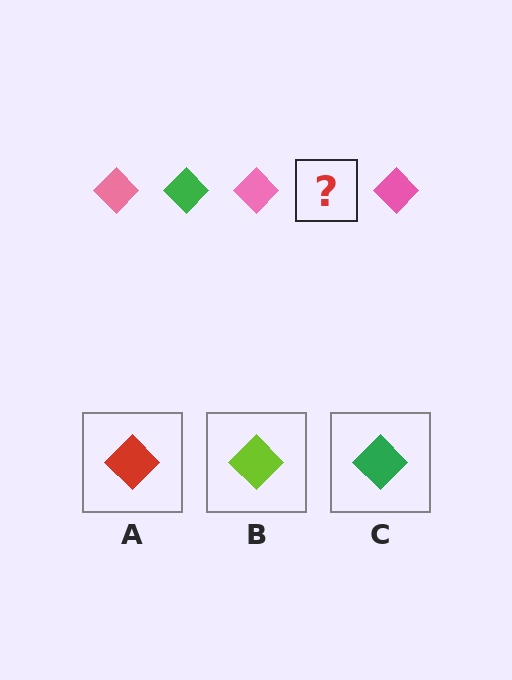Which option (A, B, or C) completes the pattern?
C.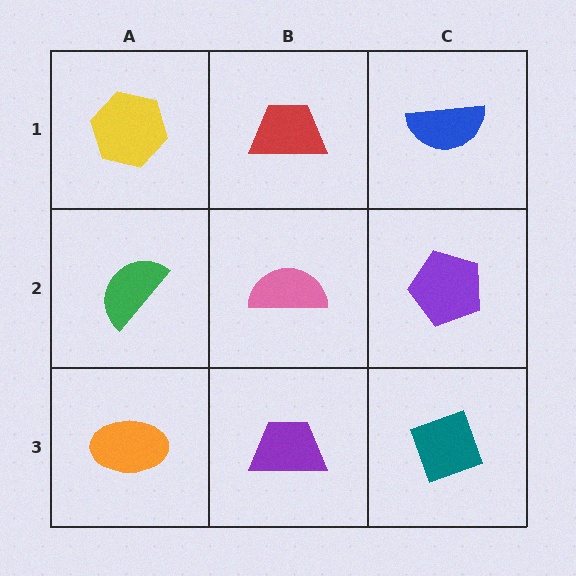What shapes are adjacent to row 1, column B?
A pink semicircle (row 2, column B), a yellow hexagon (row 1, column A), a blue semicircle (row 1, column C).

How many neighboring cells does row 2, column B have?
4.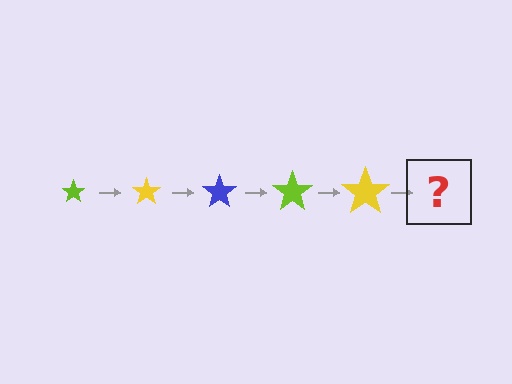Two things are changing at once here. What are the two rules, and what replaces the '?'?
The two rules are that the star grows larger each step and the color cycles through lime, yellow, and blue. The '?' should be a blue star, larger than the previous one.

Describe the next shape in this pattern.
It should be a blue star, larger than the previous one.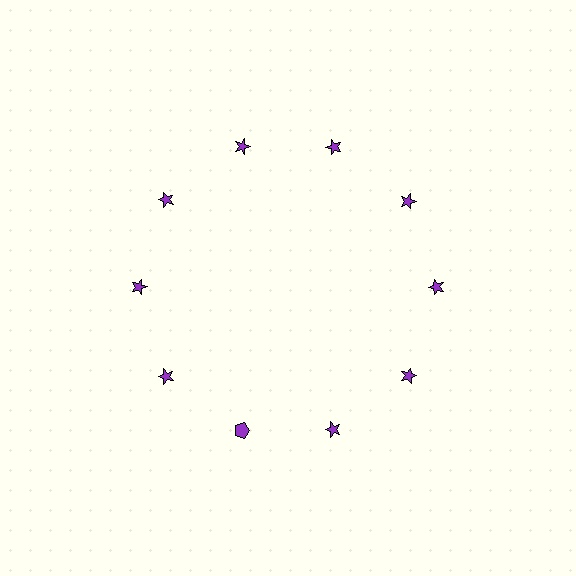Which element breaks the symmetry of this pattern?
The purple pentagon at roughly the 7 o'clock position breaks the symmetry. All other shapes are purple stars.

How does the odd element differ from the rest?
It has a different shape: pentagon instead of star.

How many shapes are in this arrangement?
There are 10 shapes arranged in a ring pattern.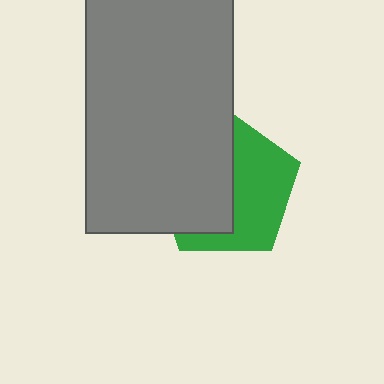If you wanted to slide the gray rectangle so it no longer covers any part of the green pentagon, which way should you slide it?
Slide it left — that is the most direct way to separate the two shapes.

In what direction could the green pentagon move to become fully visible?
The green pentagon could move right. That would shift it out from behind the gray rectangle entirely.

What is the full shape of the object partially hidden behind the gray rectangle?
The partially hidden object is a green pentagon.